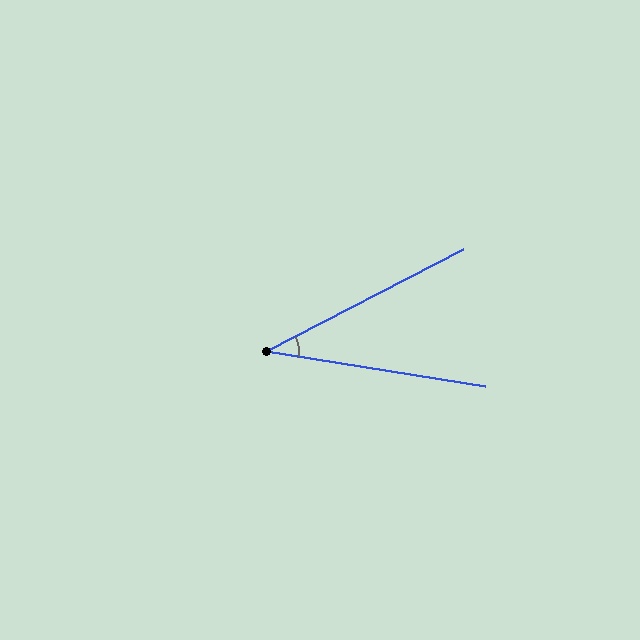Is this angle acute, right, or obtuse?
It is acute.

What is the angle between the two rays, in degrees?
Approximately 37 degrees.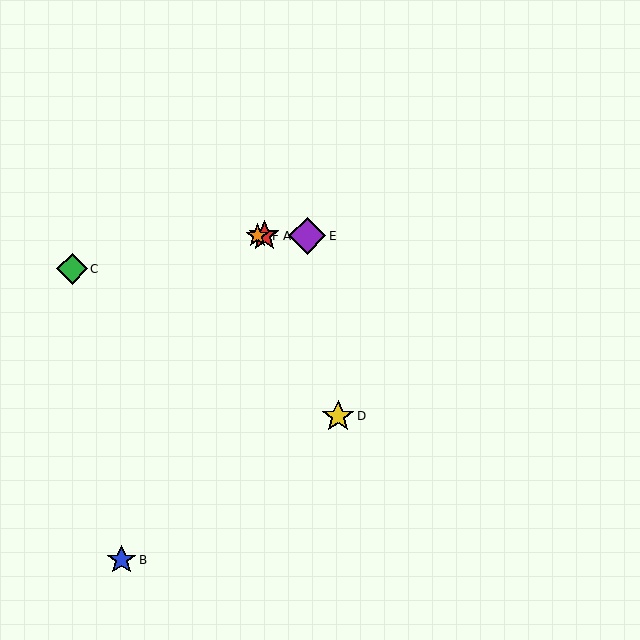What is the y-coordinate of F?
Object F is at y≈236.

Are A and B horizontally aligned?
No, A is at y≈236 and B is at y≈560.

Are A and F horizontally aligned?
Yes, both are at y≈236.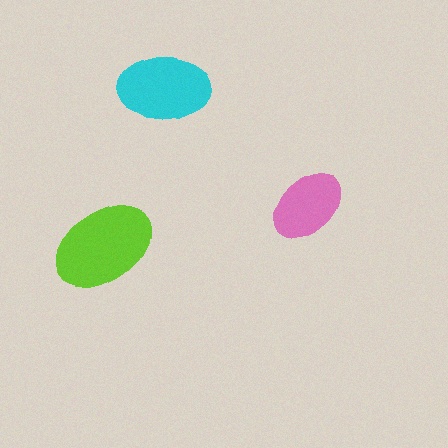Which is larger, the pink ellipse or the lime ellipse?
The lime one.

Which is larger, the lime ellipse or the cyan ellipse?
The lime one.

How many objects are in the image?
There are 3 objects in the image.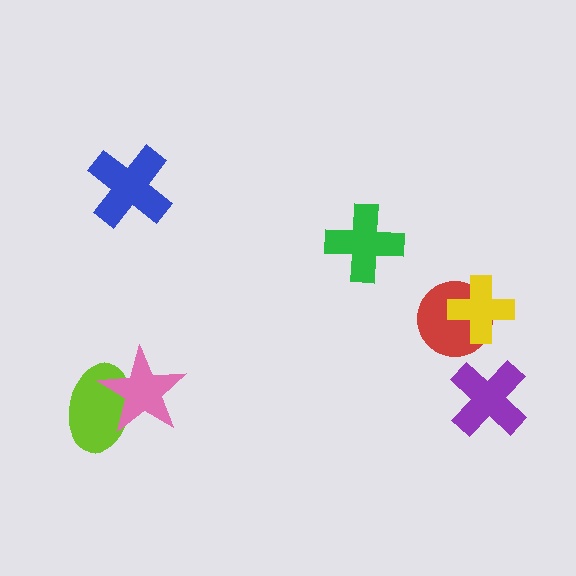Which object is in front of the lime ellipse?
The pink star is in front of the lime ellipse.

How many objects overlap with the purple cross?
0 objects overlap with the purple cross.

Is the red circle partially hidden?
Yes, it is partially covered by another shape.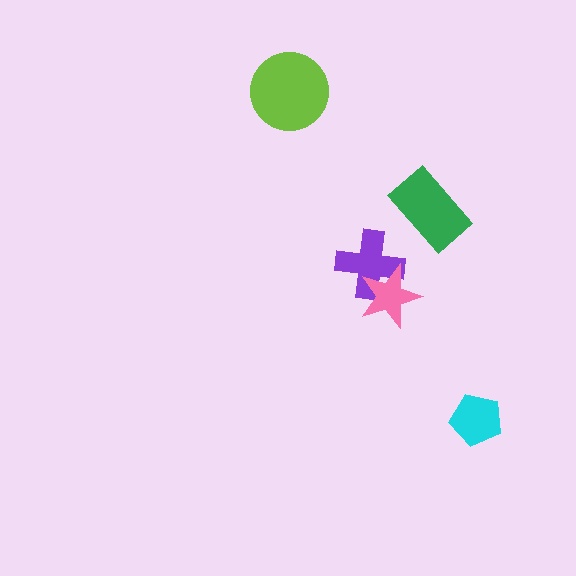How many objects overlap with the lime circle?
0 objects overlap with the lime circle.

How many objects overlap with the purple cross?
1 object overlaps with the purple cross.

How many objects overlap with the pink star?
1 object overlaps with the pink star.